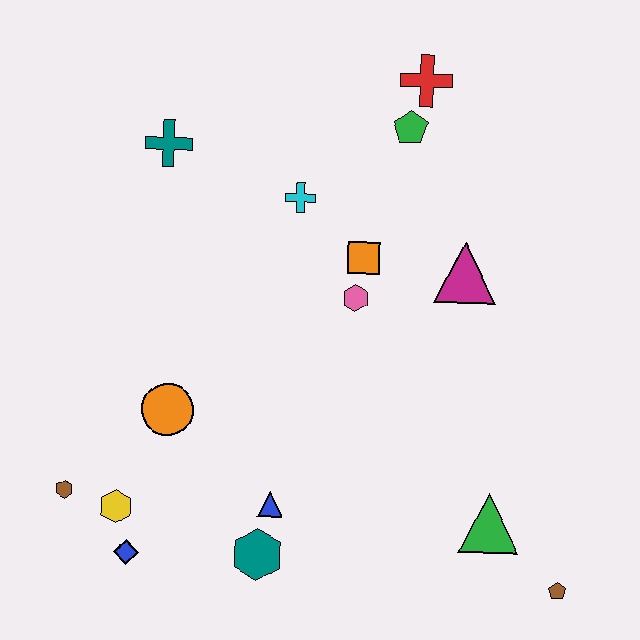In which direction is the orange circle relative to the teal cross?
The orange circle is below the teal cross.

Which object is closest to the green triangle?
The brown pentagon is closest to the green triangle.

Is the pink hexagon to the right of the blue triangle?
Yes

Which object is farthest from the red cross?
The blue diamond is farthest from the red cross.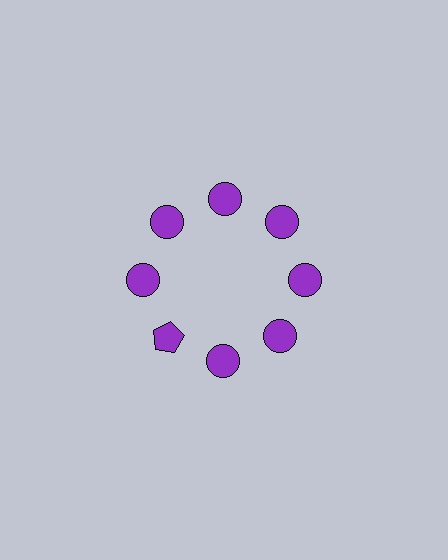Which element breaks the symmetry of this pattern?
The purple pentagon at roughly the 8 o'clock position breaks the symmetry. All other shapes are purple circles.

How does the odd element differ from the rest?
It has a different shape: pentagon instead of circle.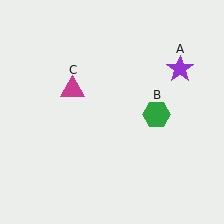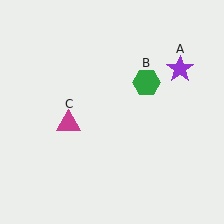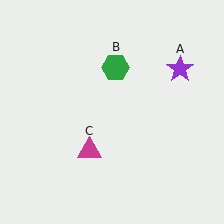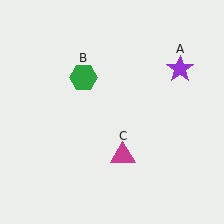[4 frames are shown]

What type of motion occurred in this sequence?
The green hexagon (object B), magenta triangle (object C) rotated counterclockwise around the center of the scene.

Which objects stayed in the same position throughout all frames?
Purple star (object A) remained stationary.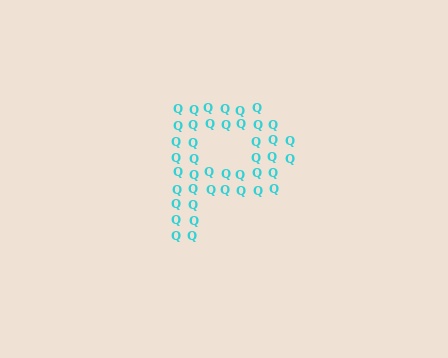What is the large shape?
The large shape is the letter P.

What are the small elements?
The small elements are letter Q's.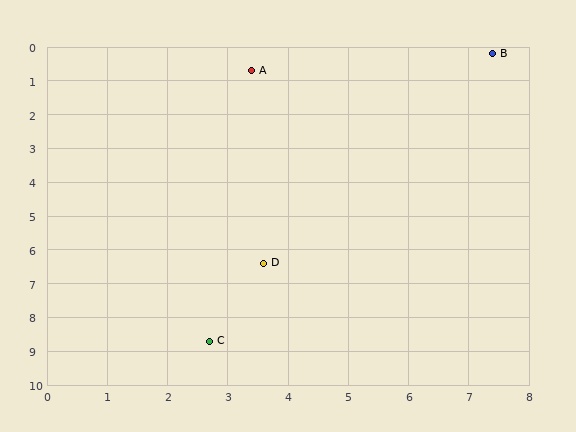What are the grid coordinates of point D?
Point D is at approximately (3.6, 6.4).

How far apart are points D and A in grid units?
Points D and A are about 5.7 grid units apart.